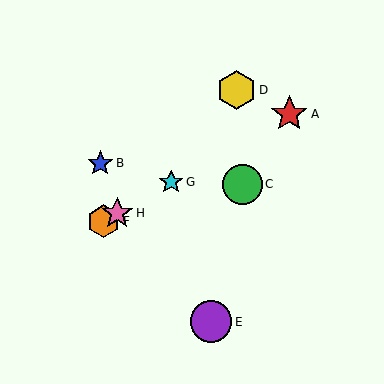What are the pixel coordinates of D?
Object D is at (236, 90).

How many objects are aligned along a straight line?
4 objects (A, F, G, H) are aligned along a straight line.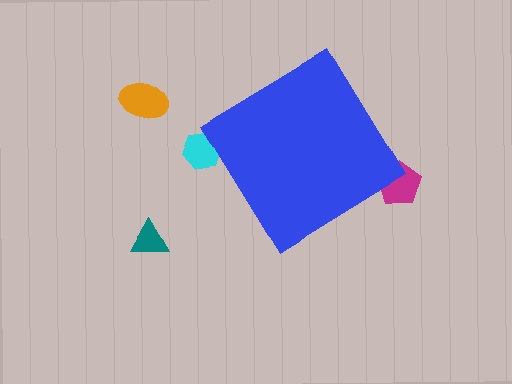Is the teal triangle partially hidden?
No, the teal triangle is fully visible.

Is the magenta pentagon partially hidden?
Yes, the magenta pentagon is partially hidden behind the blue diamond.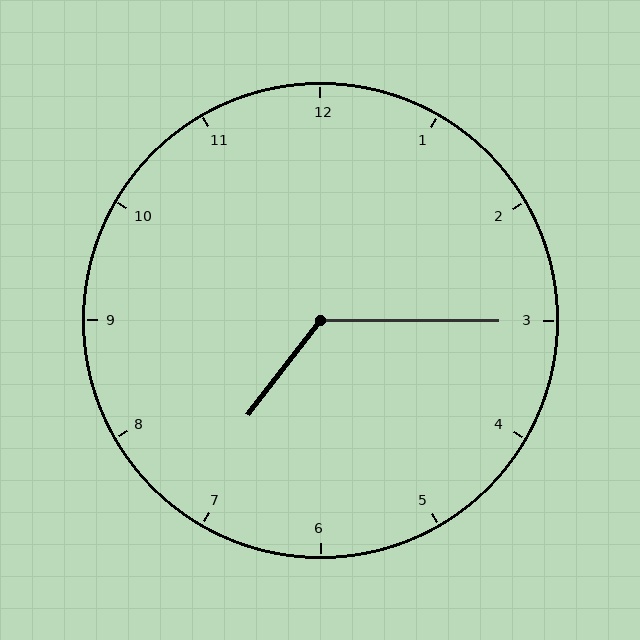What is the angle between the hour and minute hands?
Approximately 128 degrees.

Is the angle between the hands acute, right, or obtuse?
It is obtuse.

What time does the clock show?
7:15.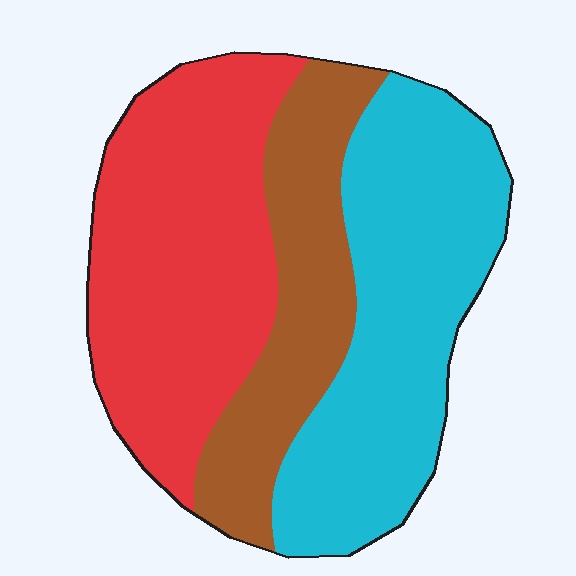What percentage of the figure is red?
Red covers about 40% of the figure.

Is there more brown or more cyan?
Cyan.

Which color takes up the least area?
Brown, at roughly 25%.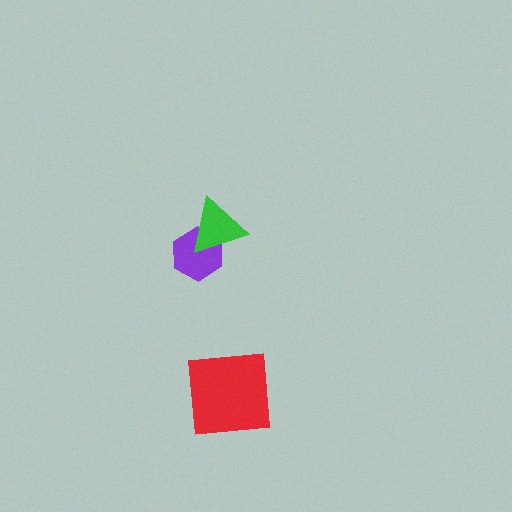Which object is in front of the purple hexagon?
The green triangle is in front of the purple hexagon.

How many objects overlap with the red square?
0 objects overlap with the red square.